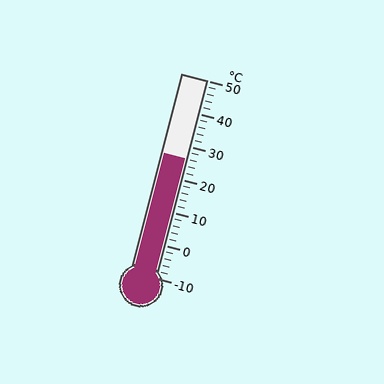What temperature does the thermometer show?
The thermometer shows approximately 26°C.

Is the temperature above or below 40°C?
The temperature is below 40°C.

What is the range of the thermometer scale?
The thermometer scale ranges from -10°C to 50°C.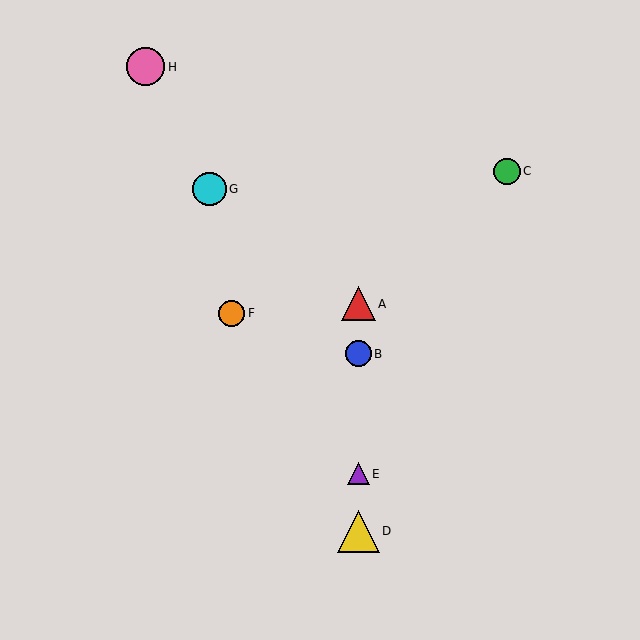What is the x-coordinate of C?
Object C is at x≈507.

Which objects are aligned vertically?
Objects A, B, D, E are aligned vertically.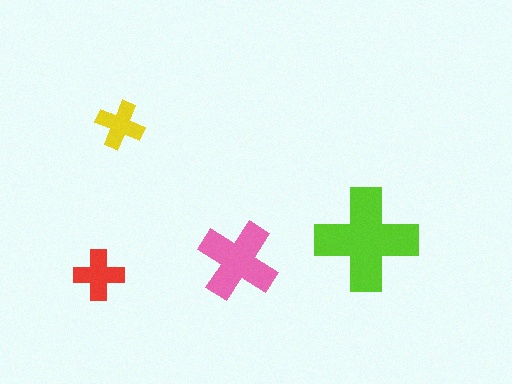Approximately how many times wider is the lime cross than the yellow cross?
About 2 times wider.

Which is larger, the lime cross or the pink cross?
The lime one.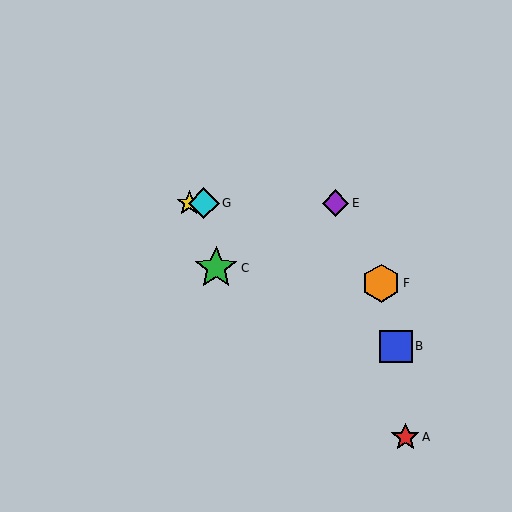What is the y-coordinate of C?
Object C is at y≈268.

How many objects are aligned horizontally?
3 objects (D, E, G) are aligned horizontally.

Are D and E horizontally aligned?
Yes, both are at y≈203.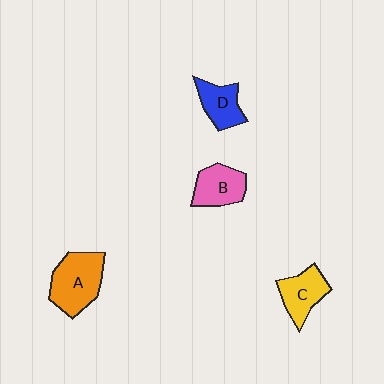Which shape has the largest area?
Shape A (orange).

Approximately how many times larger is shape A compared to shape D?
Approximately 1.6 times.